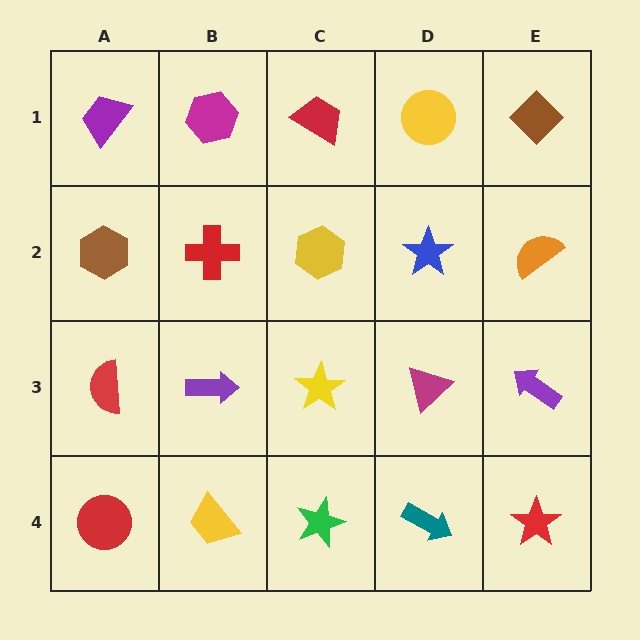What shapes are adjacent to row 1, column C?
A yellow hexagon (row 2, column C), a magenta hexagon (row 1, column B), a yellow circle (row 1, column D).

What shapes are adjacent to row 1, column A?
A brown hexagon (row 2, column A), a magenta hexagon (row 1, column B).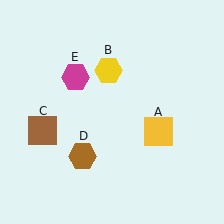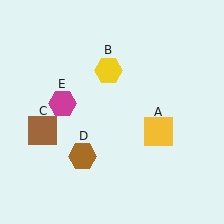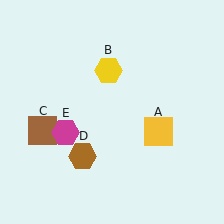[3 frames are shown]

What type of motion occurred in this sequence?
The magenta hexagon (object E) rotated counterclockwise around the center of the scene.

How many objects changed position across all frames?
1 object changed position: magenta hexagon (object E).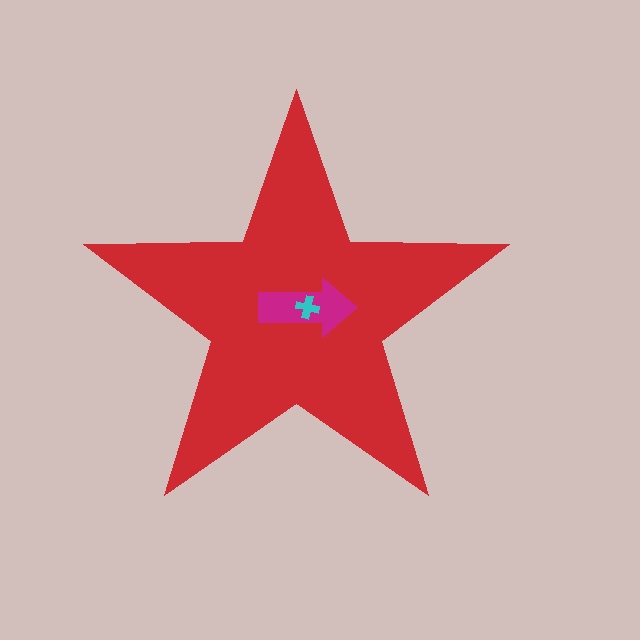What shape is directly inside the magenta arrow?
The cyan cross.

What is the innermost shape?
The cyan cross.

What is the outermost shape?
The red star.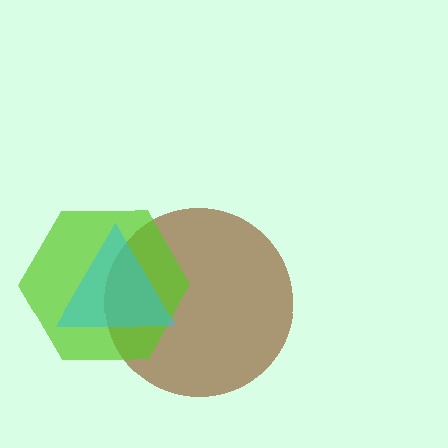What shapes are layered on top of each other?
The layered shapes are: a brown circle, a lime hexagon, a cyan triangle.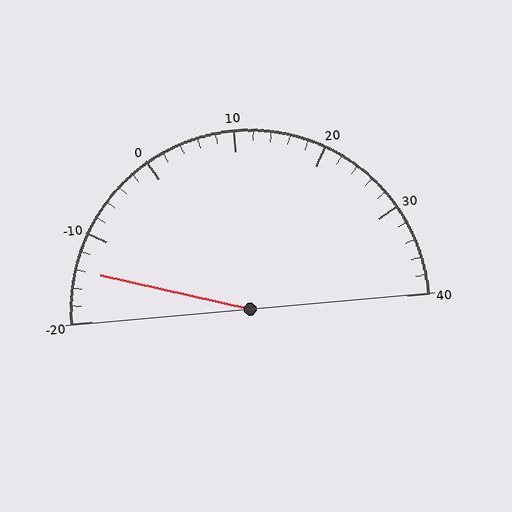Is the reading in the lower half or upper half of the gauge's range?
The reading is in the lower half of the range (-20 to 40).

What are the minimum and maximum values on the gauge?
The gauge ranges from -20 to 40.